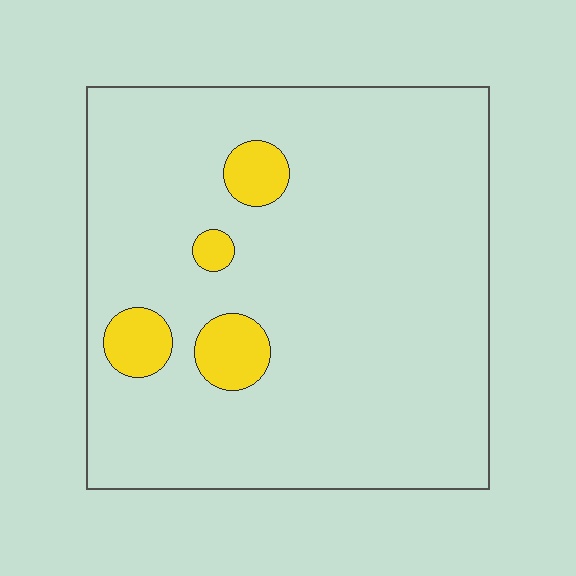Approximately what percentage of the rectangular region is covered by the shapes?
Approximately 10%.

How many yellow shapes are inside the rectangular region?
4.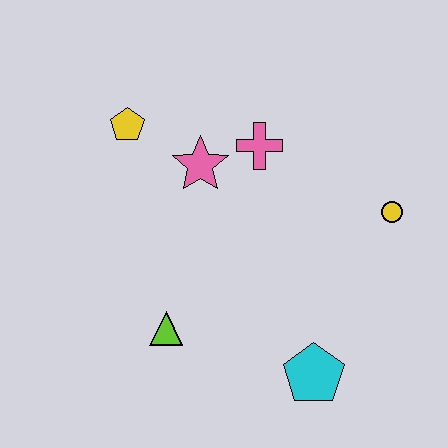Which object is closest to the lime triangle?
The cyan pentagon is closest to the lime triangle.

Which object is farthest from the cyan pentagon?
The yellow pentagon is farthest from the cyan pentagon.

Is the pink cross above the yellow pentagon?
No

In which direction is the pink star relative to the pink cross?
The pink star is to the left of the pink cross.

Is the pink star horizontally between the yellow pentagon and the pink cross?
Yes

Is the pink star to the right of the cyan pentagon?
No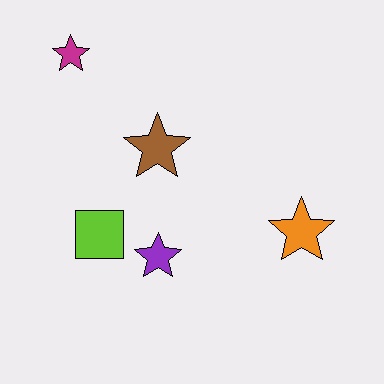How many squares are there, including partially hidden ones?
There is 1 square.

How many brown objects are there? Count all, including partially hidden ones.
There is 1 brown object.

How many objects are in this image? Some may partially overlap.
There are 5 objects.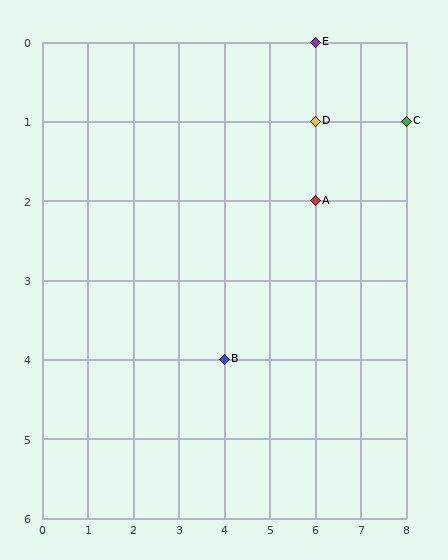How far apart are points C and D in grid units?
Points C and D are 2 columns apart.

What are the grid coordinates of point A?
Point A is at grid coordinates (6, 2).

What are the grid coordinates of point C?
Point C is at grid coordinates (8, 1).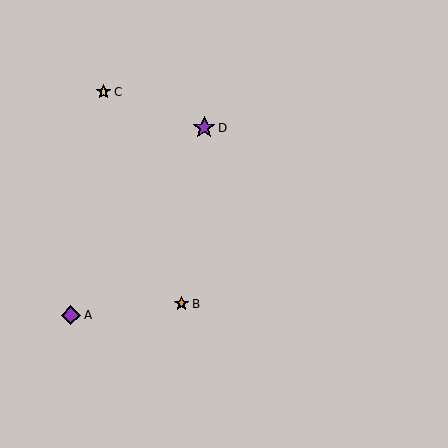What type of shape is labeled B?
Shape B is an orange star.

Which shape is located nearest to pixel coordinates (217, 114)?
The purple star (labeled D) at (204, 128) is nearest to that location.